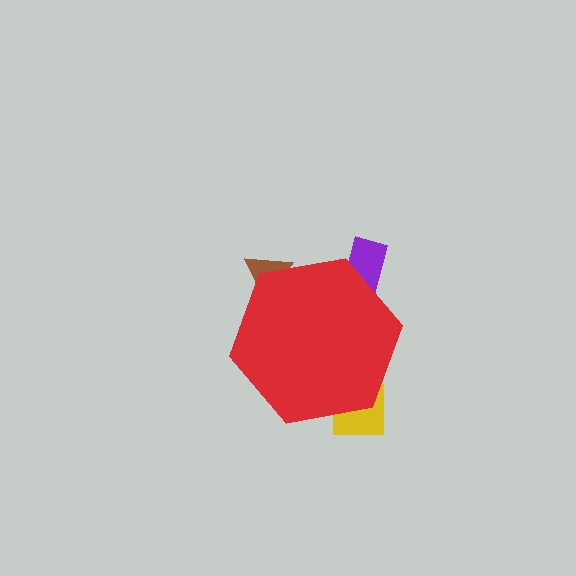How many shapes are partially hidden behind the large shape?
3 shapes are partially hidden.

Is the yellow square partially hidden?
Yes, the yellow square is partially hidden behind the red hexagon.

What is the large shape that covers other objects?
A red hexagon.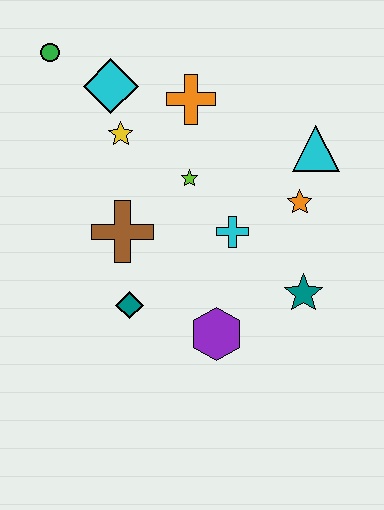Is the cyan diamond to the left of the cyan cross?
Yes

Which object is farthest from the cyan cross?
The green circle is farthest from the cyan cross.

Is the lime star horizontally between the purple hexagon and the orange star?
No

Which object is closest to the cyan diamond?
The yellow star is closest to the cyan diamond.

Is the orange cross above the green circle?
No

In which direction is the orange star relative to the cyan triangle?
The orange star is below the cyan triangle.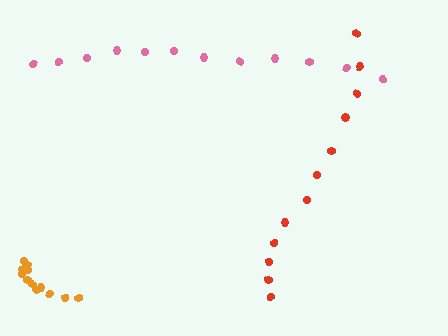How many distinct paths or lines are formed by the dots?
There are 3 distinct paths.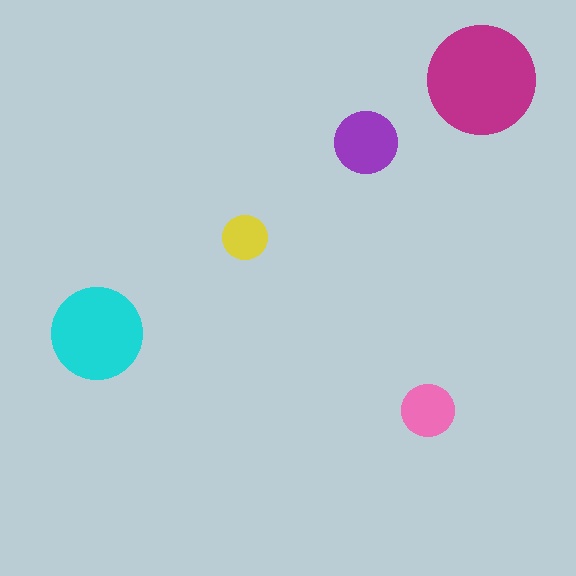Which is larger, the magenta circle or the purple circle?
The magenta one.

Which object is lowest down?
The pink circle is bottommost.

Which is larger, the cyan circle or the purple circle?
The cyan one.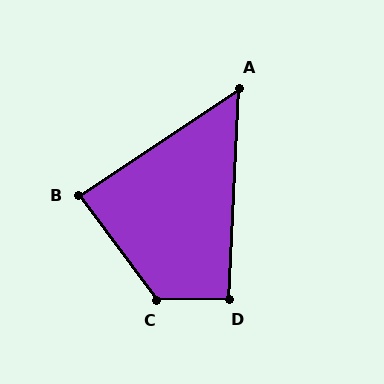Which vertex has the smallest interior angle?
A, at approximately 54 degrees.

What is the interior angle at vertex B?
Approximately 87 degrees (approximately right).